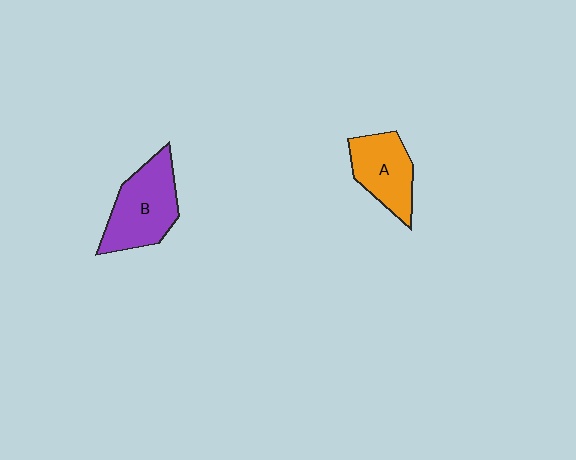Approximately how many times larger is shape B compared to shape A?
Approximately 1.3 times.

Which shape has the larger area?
Shape B (purple).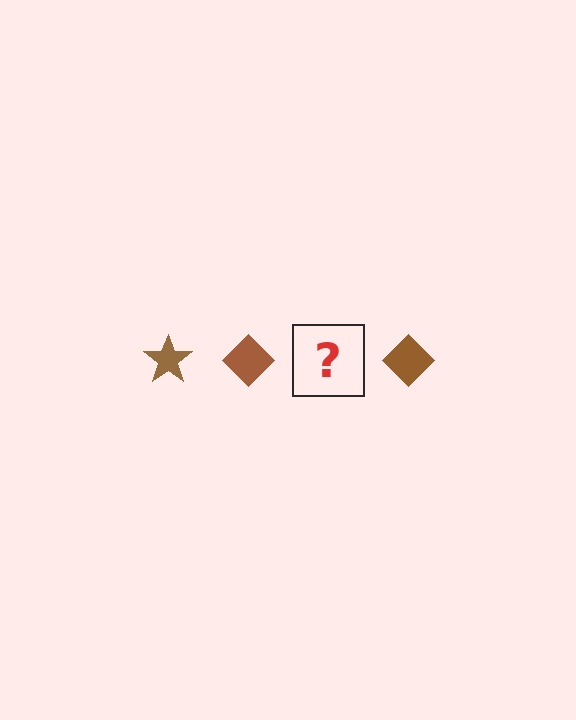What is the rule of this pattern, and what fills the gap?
The rule is that the pattern cycles through star, diamond shapes in brown. The gap should be filled with a brown star.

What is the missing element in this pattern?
The missing element is a brown star.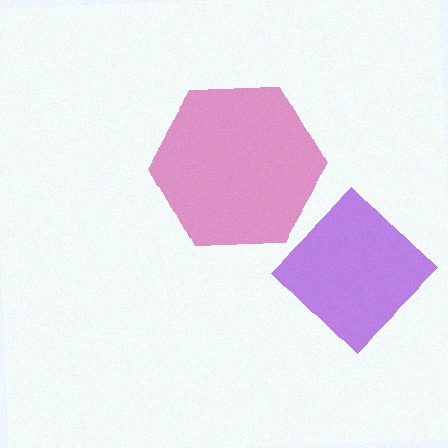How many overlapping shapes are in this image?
There are 2 overlapping shapes in the image.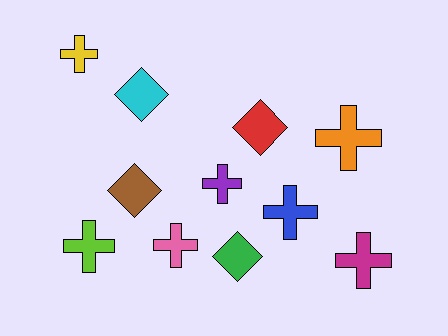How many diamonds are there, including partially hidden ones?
There are 4 diamonds.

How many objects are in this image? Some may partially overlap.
There are 11 objects.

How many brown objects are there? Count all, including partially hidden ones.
There is 1 brown object.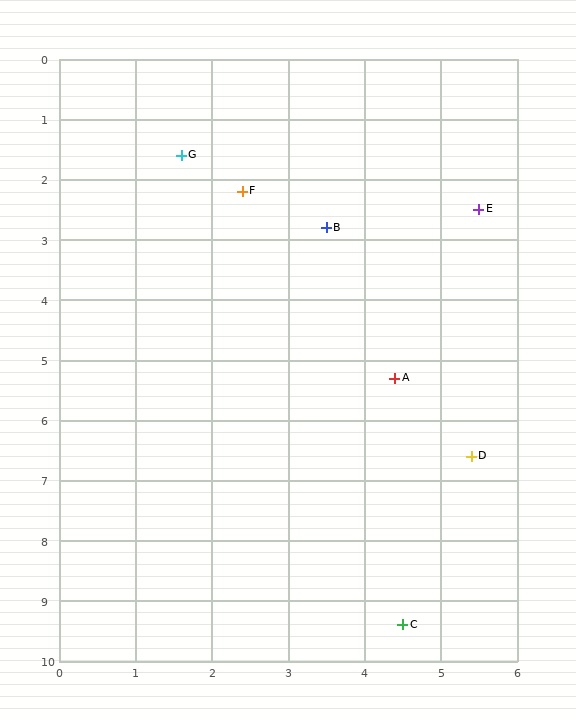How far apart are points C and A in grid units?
Points C and A are about 4.1 grid units apart.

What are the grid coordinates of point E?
Point E is at approximately (5.5, 2.5).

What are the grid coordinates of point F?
Point F is at approximately (2.4, 2.2).